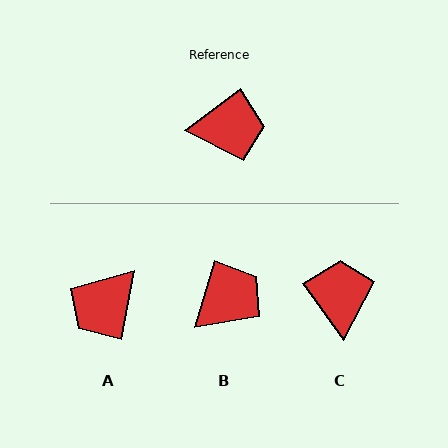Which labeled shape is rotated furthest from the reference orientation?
A, about 137 degrees away.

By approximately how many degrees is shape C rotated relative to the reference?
Approximately 89 degrees counter-clockwise.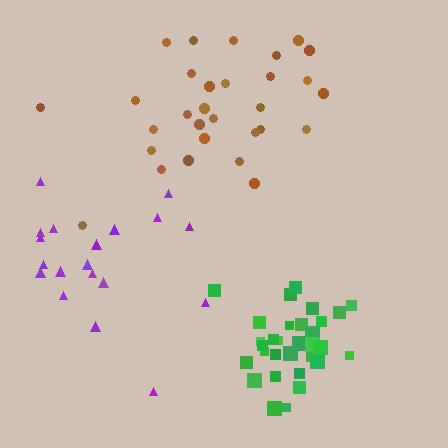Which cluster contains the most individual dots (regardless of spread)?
Green (34).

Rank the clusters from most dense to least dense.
green, brown, purple.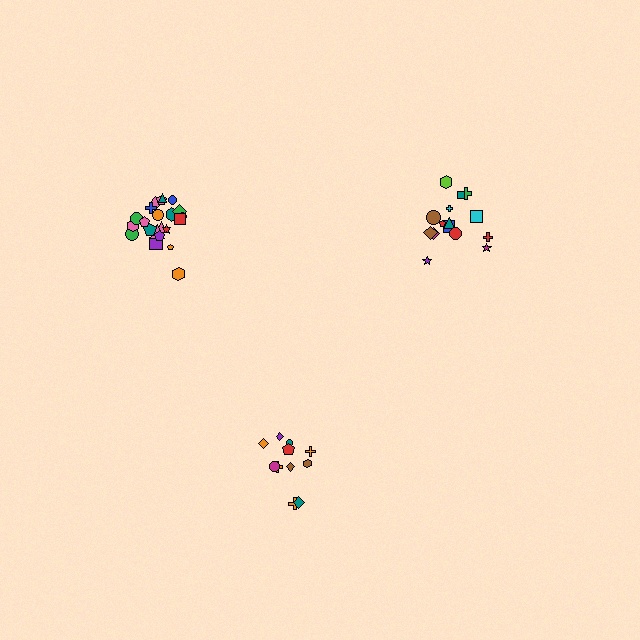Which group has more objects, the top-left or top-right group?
The top-left group.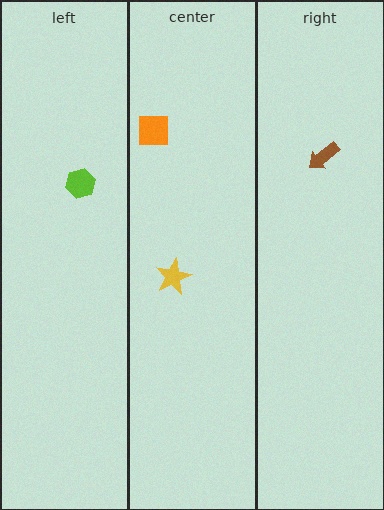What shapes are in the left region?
The lime hexagon.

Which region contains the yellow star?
The center region.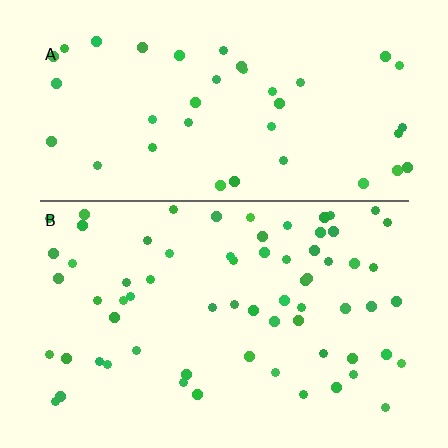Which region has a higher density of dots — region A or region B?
B (the bottom).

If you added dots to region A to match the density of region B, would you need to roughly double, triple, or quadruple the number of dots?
Approximately double.